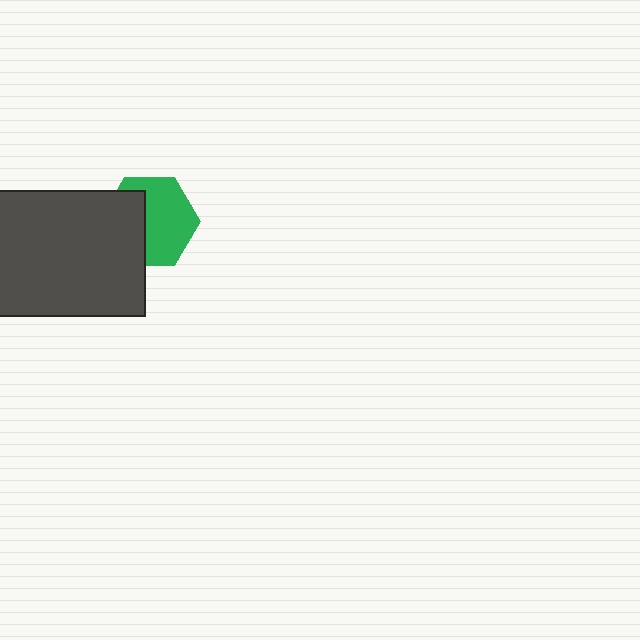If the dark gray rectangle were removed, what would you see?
You would see the complete green hexagon.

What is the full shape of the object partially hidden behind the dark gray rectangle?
The partially hidden object is a green hexagon.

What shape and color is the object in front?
The object in front is a dark gray rectangle.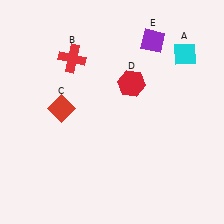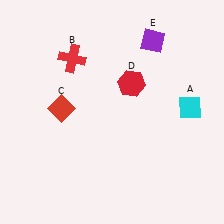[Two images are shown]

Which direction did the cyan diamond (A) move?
The cyan diamond (A) moved down.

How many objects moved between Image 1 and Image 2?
1 object moved between the two images.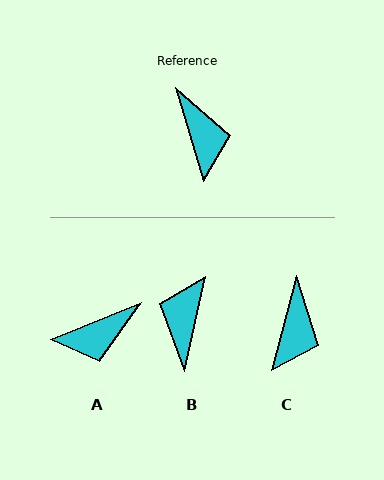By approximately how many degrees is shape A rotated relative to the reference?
Approximately 84 degrees clockwise.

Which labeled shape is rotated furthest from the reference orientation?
B, about 151 degrees away.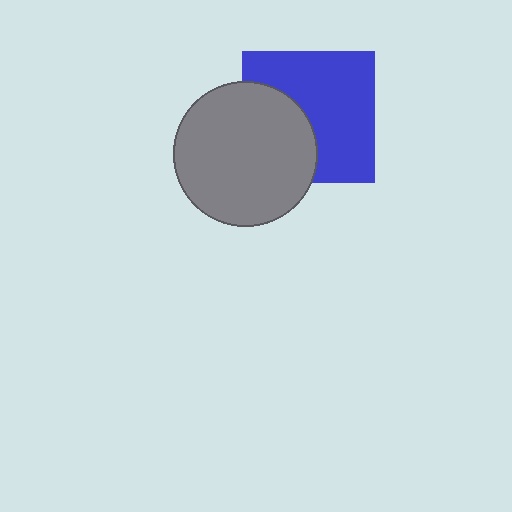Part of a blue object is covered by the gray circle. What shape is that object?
It is a square.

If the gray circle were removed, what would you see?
You would see the complete blue square.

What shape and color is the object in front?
The object in front is a gray circle.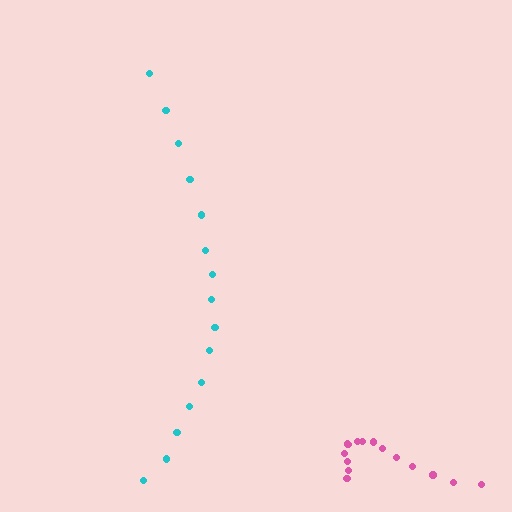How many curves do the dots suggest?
There are 2 distinct paths.